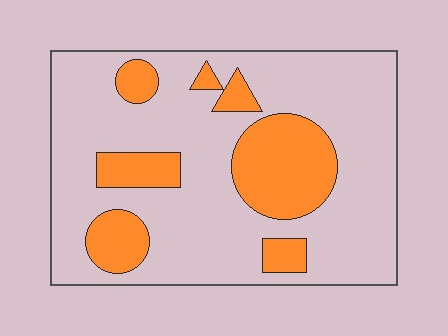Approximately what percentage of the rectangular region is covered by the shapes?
Approximately 25%.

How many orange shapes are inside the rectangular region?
7.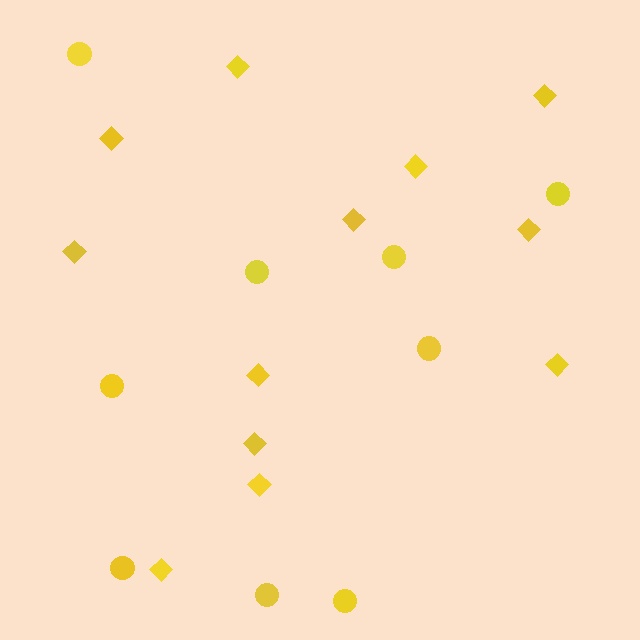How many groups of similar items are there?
There are 2 groups: one group of diamonds (12) and one group of circles (9).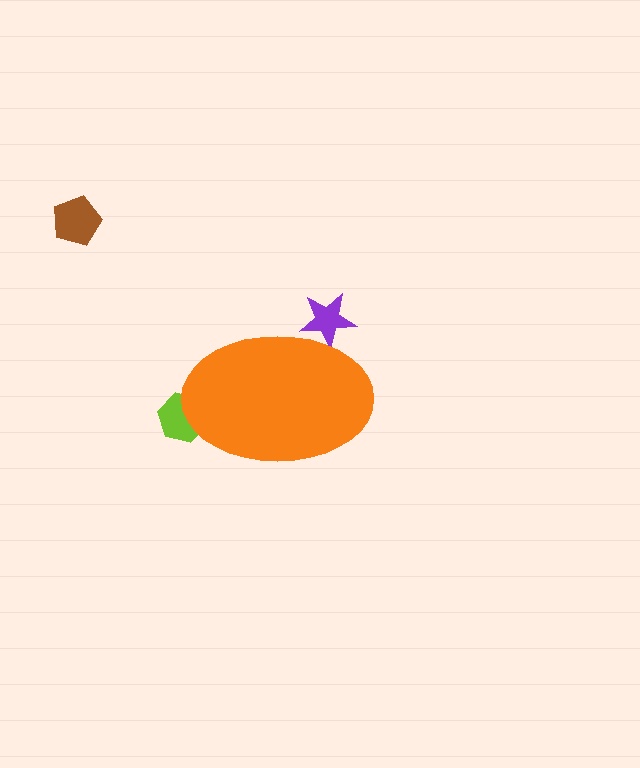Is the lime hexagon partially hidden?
Yes, the lime hexagon is partially hidden behind the orange ellipse.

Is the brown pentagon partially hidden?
No, the brown pentagon is fully visible.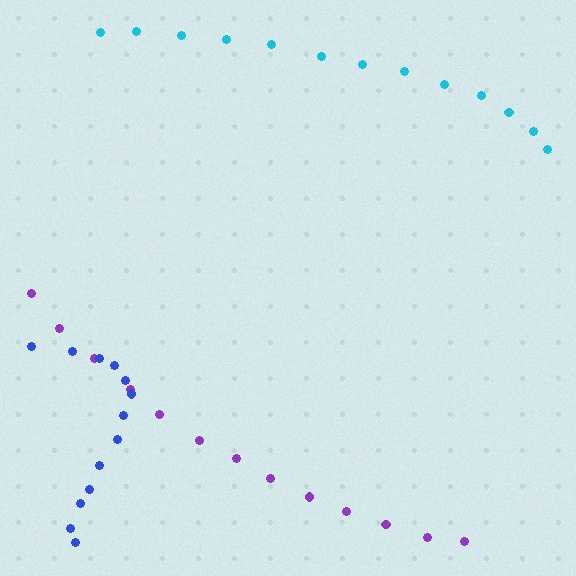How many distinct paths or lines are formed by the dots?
There are 3 distinct paths.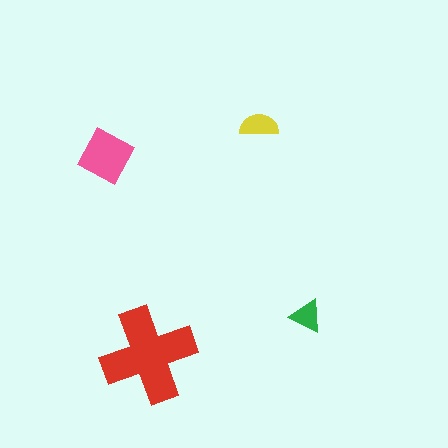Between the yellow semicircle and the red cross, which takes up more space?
The red cross.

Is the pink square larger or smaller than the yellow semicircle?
Larger.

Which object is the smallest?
The green triangle.